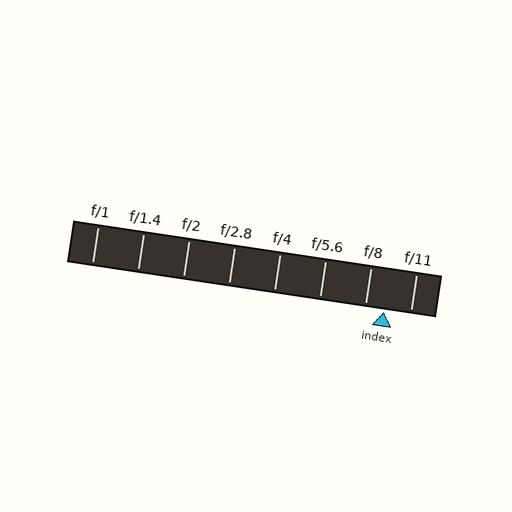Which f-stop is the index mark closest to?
The index mark is closest to f/8.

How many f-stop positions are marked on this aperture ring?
There are 8 f-stop positions marked.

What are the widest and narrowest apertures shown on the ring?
The widest aperture shown is f/1 and the narrowest is f/11.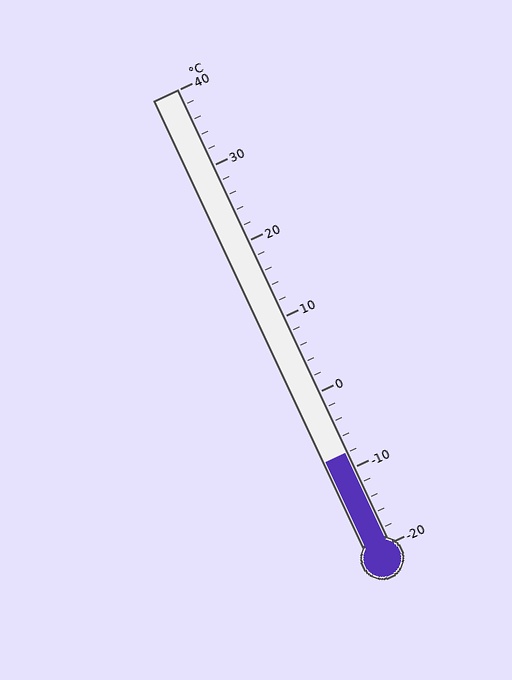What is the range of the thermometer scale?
The thermometer scale ranges from -20°C to 40°C.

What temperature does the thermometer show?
The thermometer shows approximately -8°C.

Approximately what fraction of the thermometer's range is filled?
The thermometer is filled to approximately 20% of its range.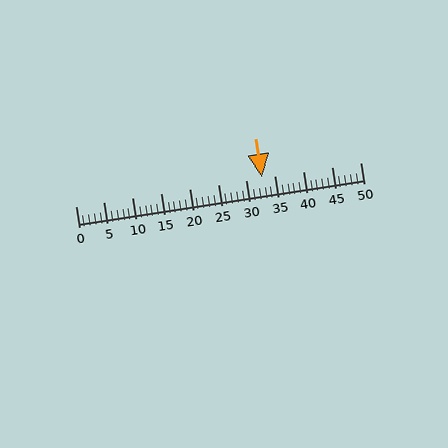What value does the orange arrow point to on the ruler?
The orange arrow points to approximately 33.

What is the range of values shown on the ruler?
The ruler shows values from 0 to 50.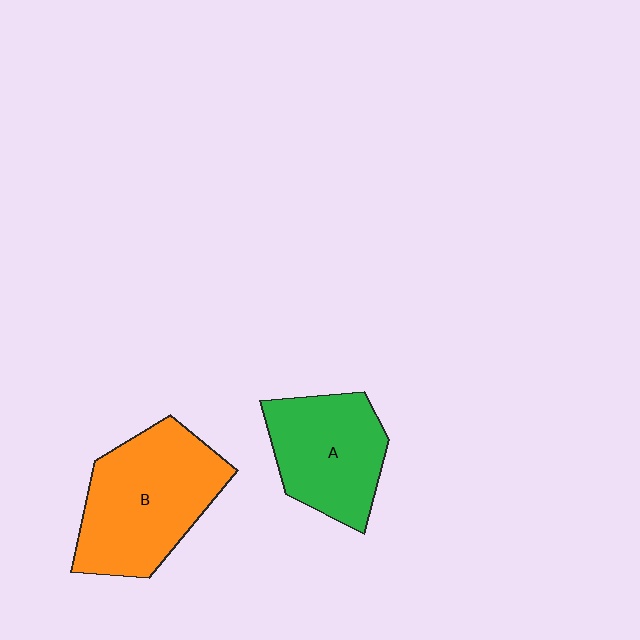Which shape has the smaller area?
Shape A (green).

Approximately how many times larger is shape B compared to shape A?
Approximately 1.3 times.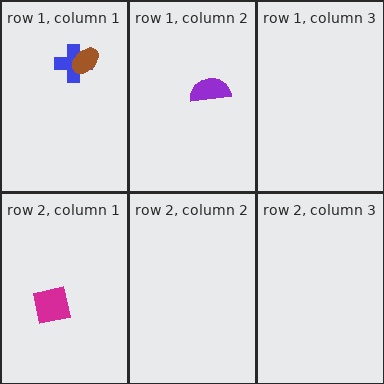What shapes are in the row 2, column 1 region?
The magenta square.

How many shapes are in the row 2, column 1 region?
1.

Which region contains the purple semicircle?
The row 1, column 2 region.